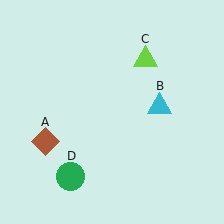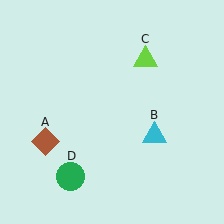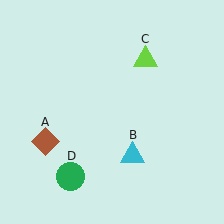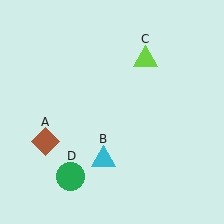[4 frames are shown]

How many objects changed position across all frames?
1 object changed position: cyan triangle (object B).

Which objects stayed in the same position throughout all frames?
Brown diamond (object A) and lime triangle (object C) and green circle (object D) remained stationary.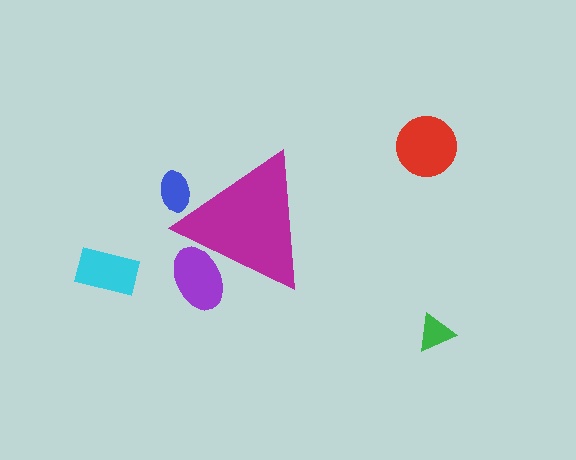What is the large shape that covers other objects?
A magenta triangle.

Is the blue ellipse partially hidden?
Yes, the blue ellipse is partially hidden behind the magenta triangle.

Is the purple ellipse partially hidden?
Yes, the purple ellipse is partially hidden behind the magenta triangle.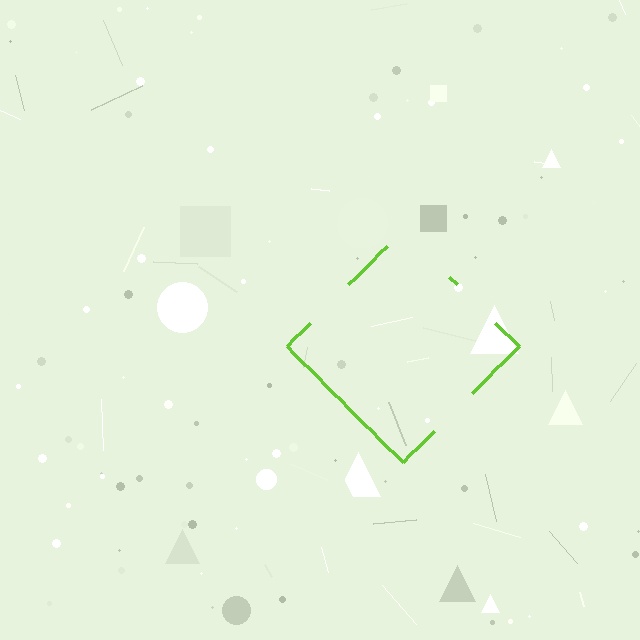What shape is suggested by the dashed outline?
The dashed outline suggests a diamond.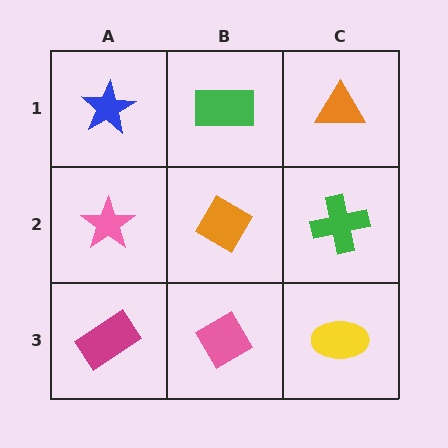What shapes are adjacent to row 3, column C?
A green cross (row 2, column C), a pink diamond (row 3, column B).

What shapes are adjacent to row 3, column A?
A pink star (row 2, column A), a pink diamond (row 3, column B).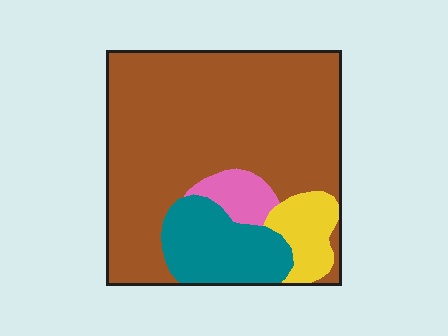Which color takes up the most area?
Brown, at roughly 70%.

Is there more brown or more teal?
Brown.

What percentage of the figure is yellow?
Yellow covers roughly 10% of the figure.